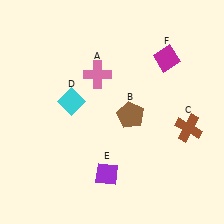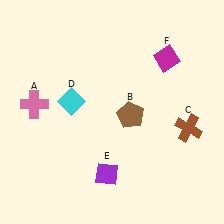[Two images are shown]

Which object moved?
The pink cross (A) moved left.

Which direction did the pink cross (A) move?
The pink cross (A) moved left.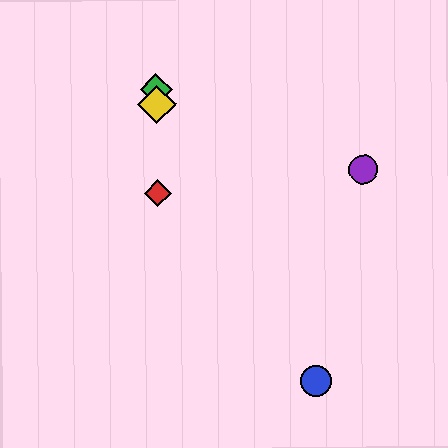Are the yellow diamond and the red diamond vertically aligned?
Yes, both are at x≈157.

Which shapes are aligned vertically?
The red diamond, the green diamond, the yellow diamond are aligned vertically.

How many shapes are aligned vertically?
3 shapes (the red diamond, the green diamond, the yellow diamond) are aligned vertically.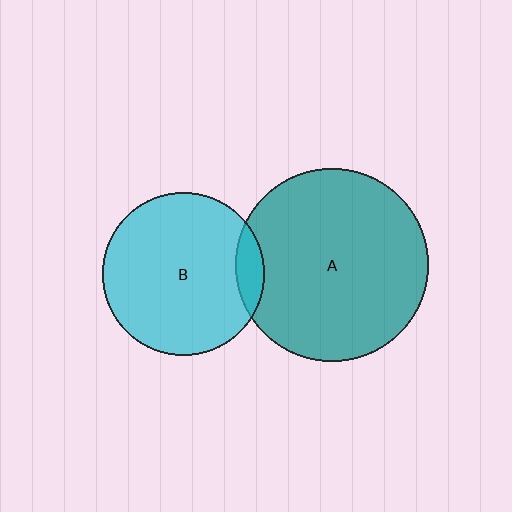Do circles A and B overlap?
Yes.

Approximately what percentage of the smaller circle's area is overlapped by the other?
Approximately 10%.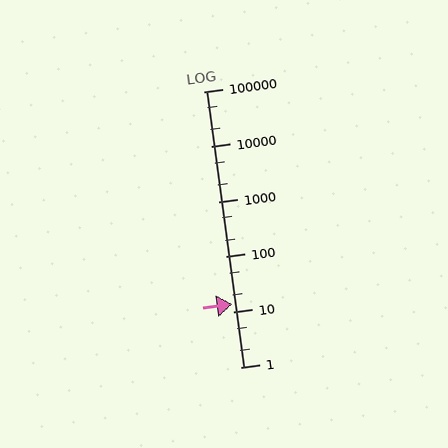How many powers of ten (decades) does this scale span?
The scale spans 5 decades, from 1 to 100000.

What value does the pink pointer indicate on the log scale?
The pointer indicates approximately 14.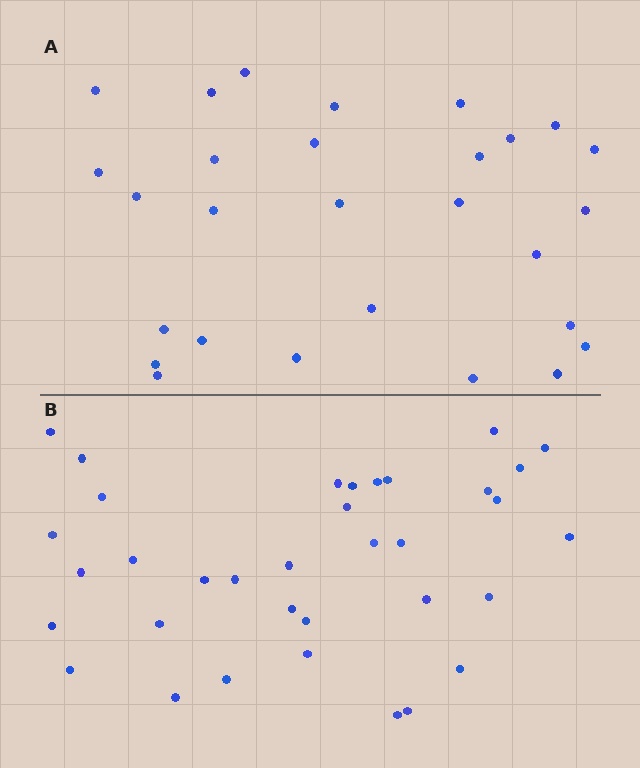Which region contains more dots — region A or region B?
Region B (the bottom region) has more dots.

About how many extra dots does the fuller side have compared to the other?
Region B has roughly 8 or so more dots than region A.